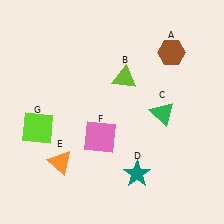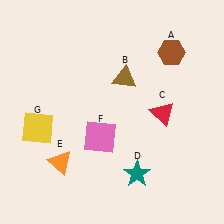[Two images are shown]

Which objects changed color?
B changed from lime to brown. C changed from green to red. G changed from lime to yellow.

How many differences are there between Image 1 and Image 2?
There are 3 differences between the two images.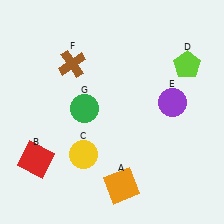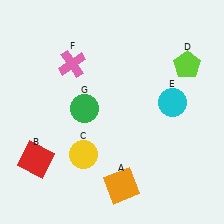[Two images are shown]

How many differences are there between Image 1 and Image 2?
There are 2 differences between the two images.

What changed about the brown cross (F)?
In Image 1, F is brown. In Image 2, it changed to pink.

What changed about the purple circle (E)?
In Image 1, E is purple. In Image 2, it changed to cyan.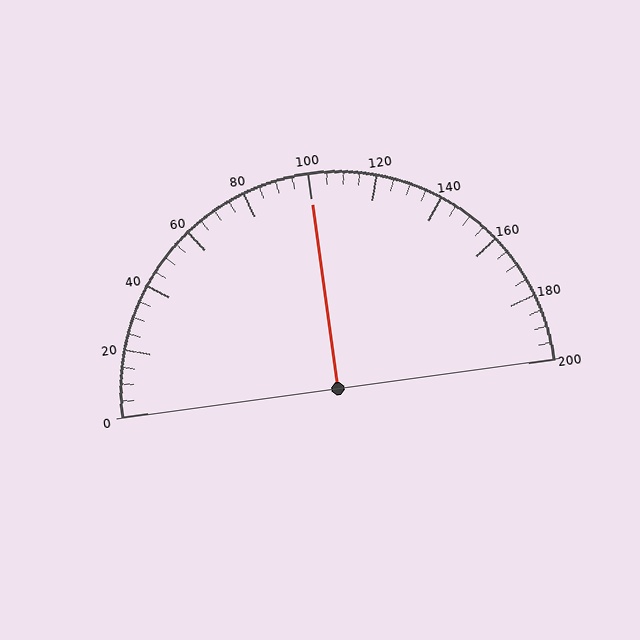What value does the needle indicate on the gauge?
The needle indicates approximately 100.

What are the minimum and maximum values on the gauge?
The gauge ranges from 0 to 200.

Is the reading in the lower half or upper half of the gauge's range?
The reading is in the upper half of the range (0 to 200).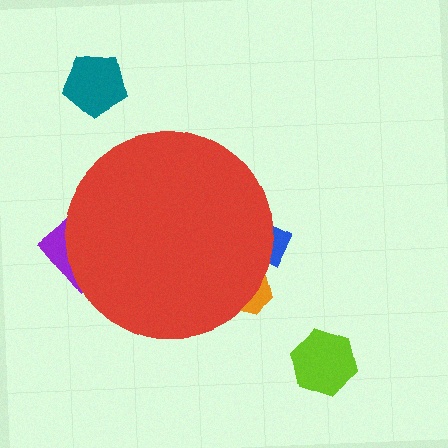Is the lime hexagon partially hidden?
No, the lime hexagon is fully visible.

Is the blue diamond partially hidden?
Yes, the blue diamond is partially hidden behind the red circle.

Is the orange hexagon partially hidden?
Yes, the orange hexagon is partially hidden behind the red circle.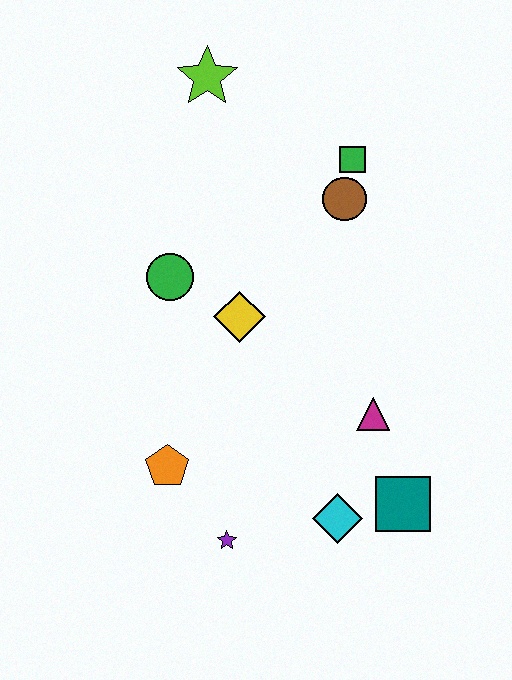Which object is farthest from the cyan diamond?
The lime star is farthest from the cyan diamond.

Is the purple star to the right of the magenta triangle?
No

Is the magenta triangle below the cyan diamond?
No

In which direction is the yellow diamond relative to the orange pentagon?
The yellow diamond is above the orange pentagon.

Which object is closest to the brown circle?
The green square is closest to the brown circle.